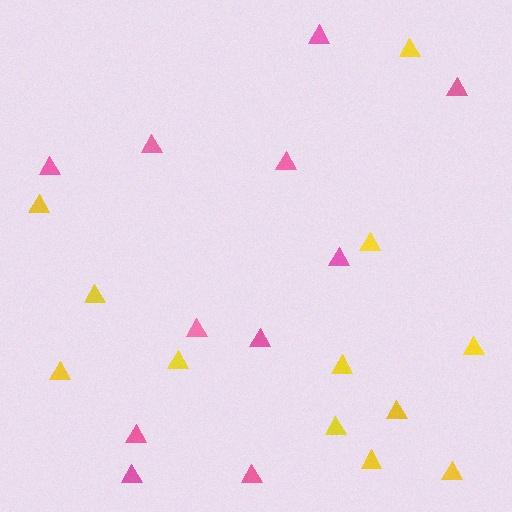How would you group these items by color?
There are 2 groups: one group of yellow triangles (12) and one group of pink triangles (11).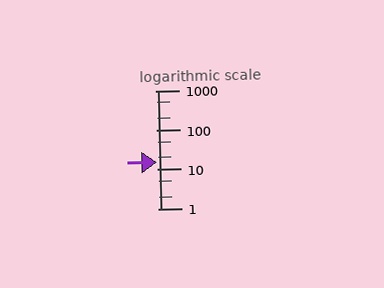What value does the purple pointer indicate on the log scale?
The pointer indicates approximately 15.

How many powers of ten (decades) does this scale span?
The scale spans 3 decades, from 1 to 1000.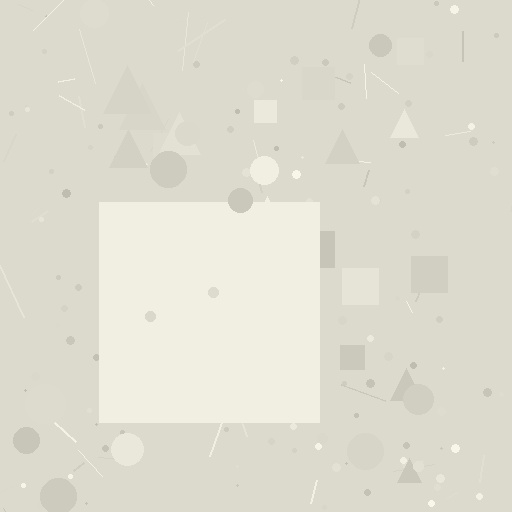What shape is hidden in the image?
A square is hidden in the image.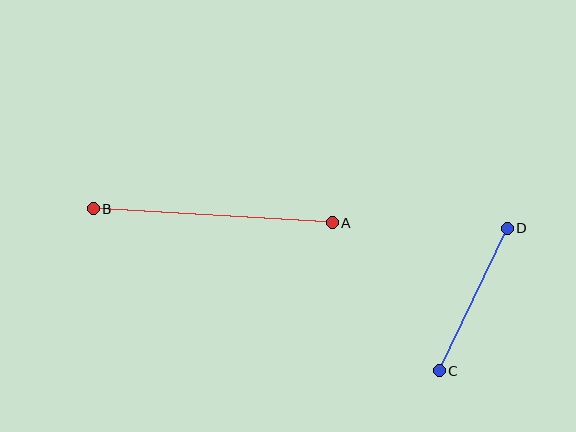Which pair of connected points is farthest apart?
Points A and B are farthest apart.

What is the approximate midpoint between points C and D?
The midpoint is at approximately (473, 300) pixels.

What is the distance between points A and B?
The distance is approximately 240 pixels.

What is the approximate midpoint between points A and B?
The midpoint is at approximately (213, 216) pixels.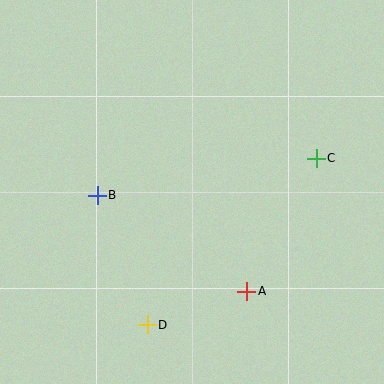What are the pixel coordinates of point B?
Point B is at (97, 195).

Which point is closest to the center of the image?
Point B at (97, 195) is closest to the center.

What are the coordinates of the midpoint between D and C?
The midpoint between D and C is at (232, 241).